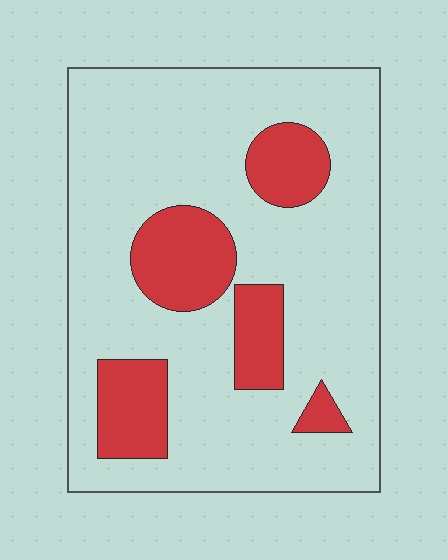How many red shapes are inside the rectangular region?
5.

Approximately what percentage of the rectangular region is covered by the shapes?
Approximately 20%.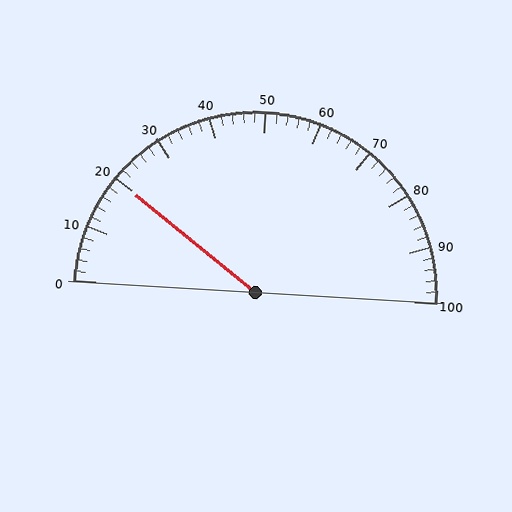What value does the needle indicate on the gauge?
The needle indicates approximately 20.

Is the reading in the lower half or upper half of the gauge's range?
The reading is in the lower half of the range (0 to 100).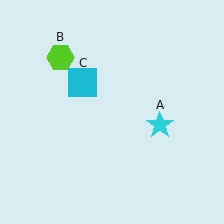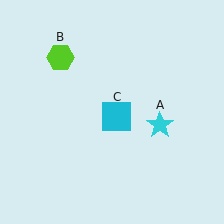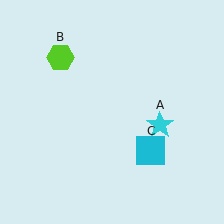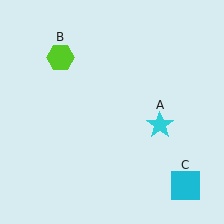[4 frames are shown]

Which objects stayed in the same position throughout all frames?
Cyan star (object A) and lime hexagon (object B) remained stationary.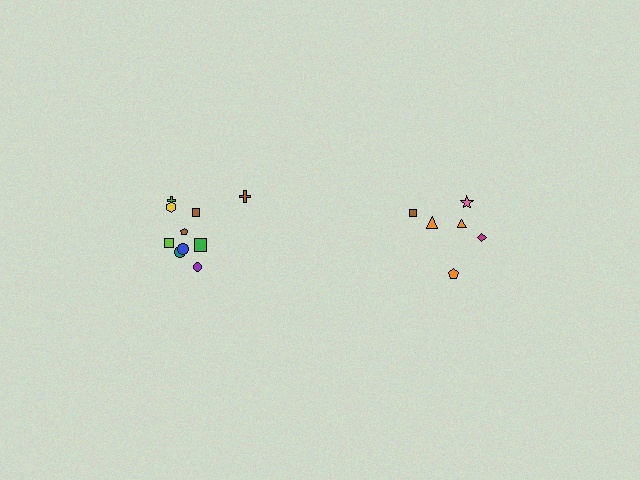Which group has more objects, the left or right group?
The left group.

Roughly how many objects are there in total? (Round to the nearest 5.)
Roughly 15 objects in total.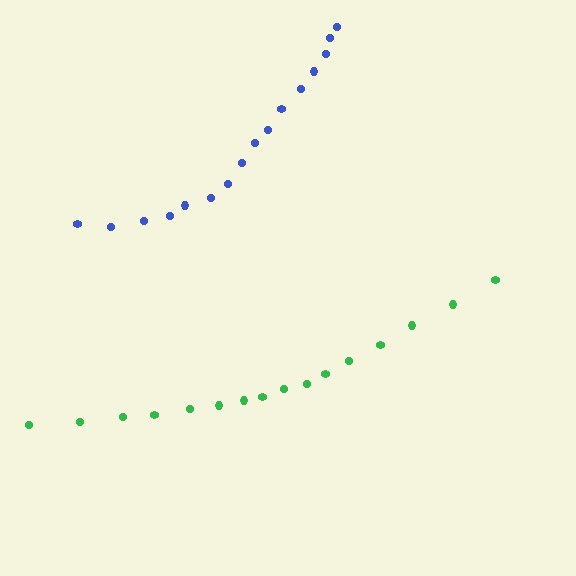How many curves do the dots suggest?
There are 2 distinct paths.